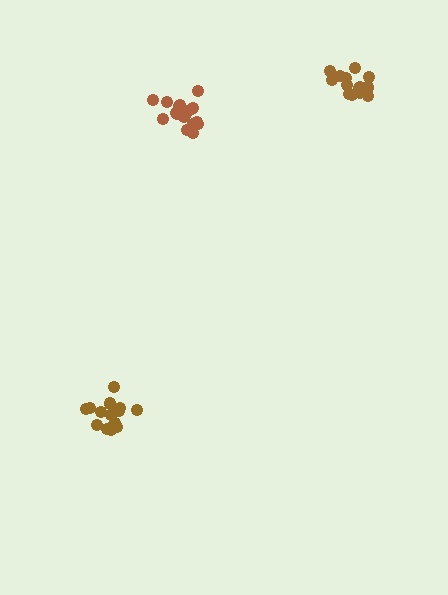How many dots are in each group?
Group 1: 16 dots, Group 2: 18 dots, Group 3: 15 dots (49 total).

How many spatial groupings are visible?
There are 3 spatial groupings.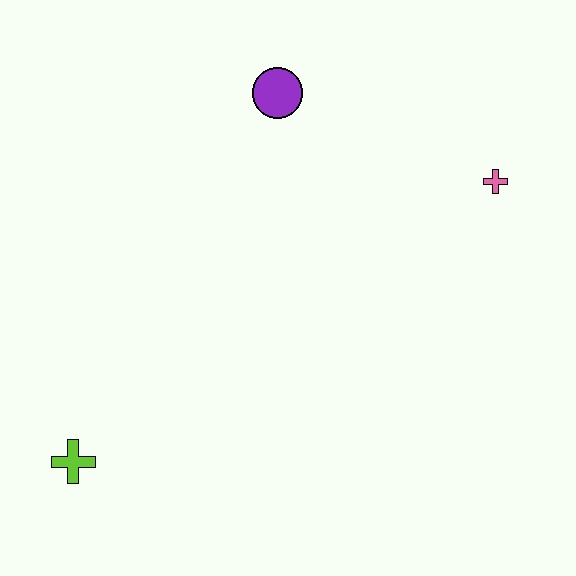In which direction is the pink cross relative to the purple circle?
The pink cross is to the right of the purple circle.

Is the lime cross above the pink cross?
No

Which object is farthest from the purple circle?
The lime cross is farthest from the purple circle.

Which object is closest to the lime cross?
The purple circle is closest to the lime cross.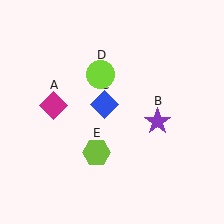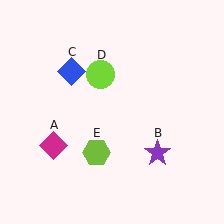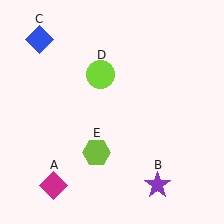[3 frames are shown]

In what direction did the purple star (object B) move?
The purple star (object B) moved down.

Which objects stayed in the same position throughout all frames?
Lime circle (object D) and lime hexagon (object E) remained stationary.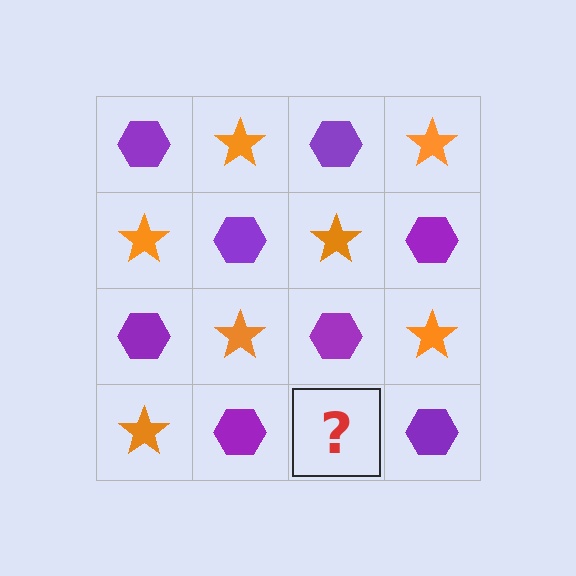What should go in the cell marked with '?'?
The missing cell should contain an orange star.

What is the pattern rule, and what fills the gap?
The rule is that it alternates purple hexagon and orange star in a checkerboard pattern. The gap should be filled with an orange star.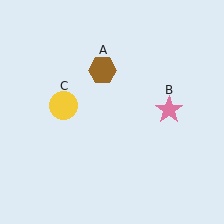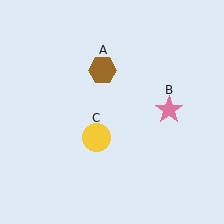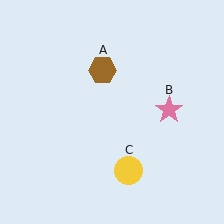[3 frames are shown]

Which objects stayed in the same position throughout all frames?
Brown hexagon (object A) and pink star (object B) remained stationary.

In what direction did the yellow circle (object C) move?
The yellow circle (object C) moved down and to the right.